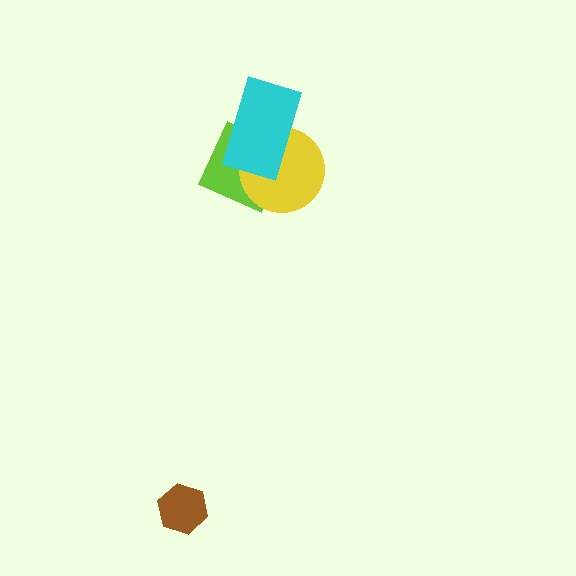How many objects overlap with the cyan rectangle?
2 objects overlap with the cyan rectangle.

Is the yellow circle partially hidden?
Yes, it is partially covered by another shape.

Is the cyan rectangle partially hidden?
No, no other shape covers it.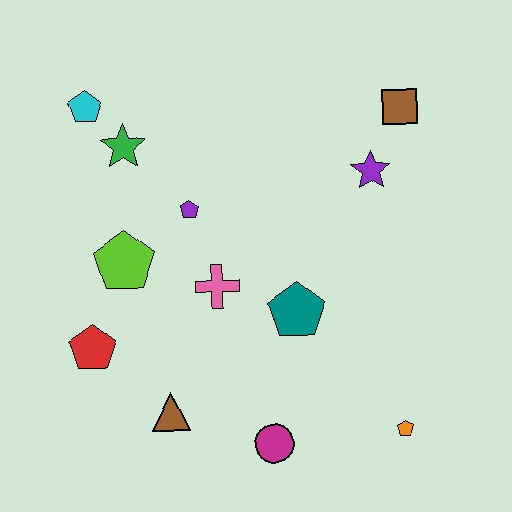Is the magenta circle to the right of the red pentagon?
Yes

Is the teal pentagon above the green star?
No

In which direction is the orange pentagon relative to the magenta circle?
The orange pentagon is to the right of the magenta circle.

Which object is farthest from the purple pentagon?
The orange pentagon is farthest from the purple pentagon.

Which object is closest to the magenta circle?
The brown triangle is closest to the magenta circle.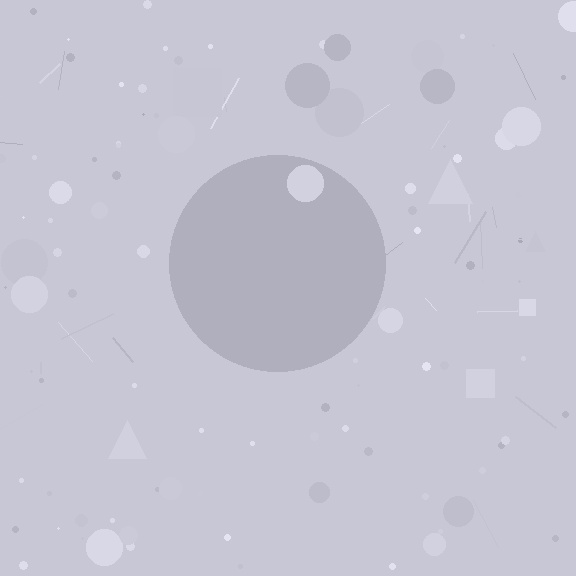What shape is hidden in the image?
A circle is hidden in the image.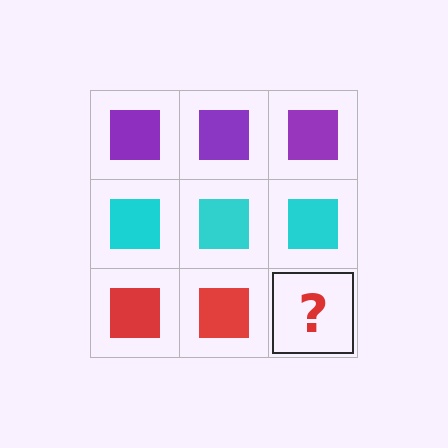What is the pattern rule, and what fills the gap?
The rule is that each row has a consistent color. The gap should be filled with a red square.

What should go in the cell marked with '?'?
The missing cell should contain a red square.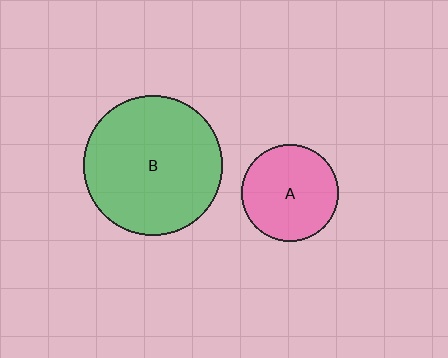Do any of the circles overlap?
No, none of the circles overlap.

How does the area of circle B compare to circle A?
Approximately 2.0 times.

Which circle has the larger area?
Circle B (green).